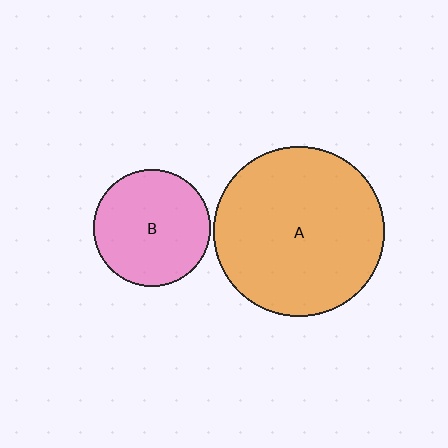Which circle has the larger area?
Circle A (orange).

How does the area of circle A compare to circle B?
Approximately 2.1 times.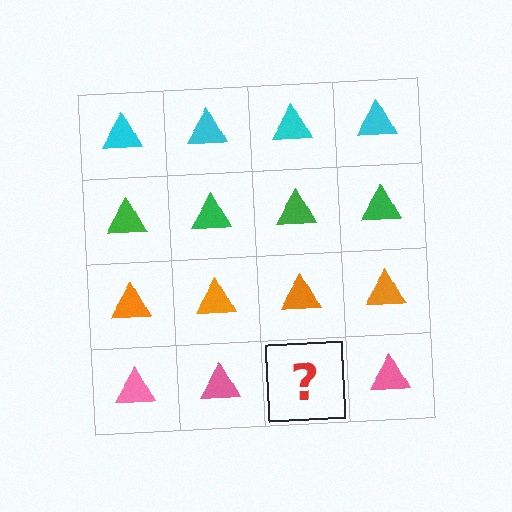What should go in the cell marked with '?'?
The missing cell should contain a pink triangle.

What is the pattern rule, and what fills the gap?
The rule is that each row has a consistent color. The gap should be filled with a pink triangle.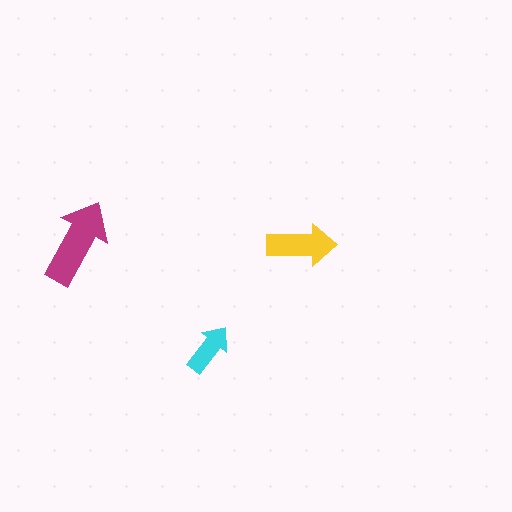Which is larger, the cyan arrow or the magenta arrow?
The magenta one.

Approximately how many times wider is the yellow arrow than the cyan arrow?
About 1.5 times wider.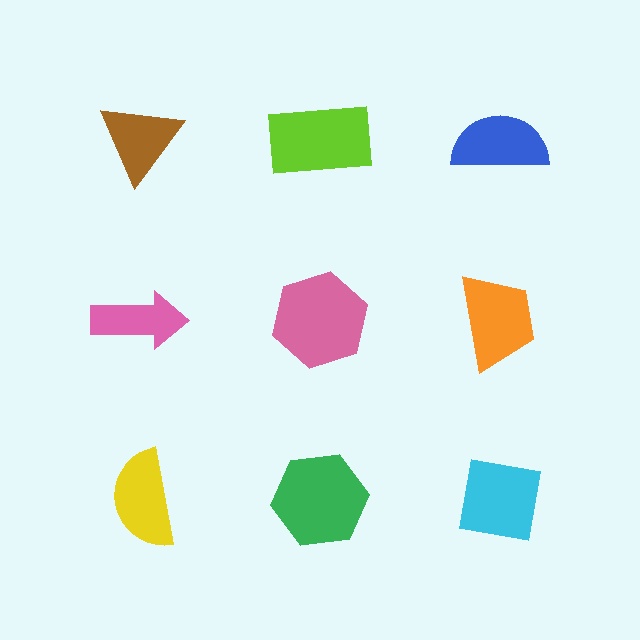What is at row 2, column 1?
A pink arrow.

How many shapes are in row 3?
3 shapes.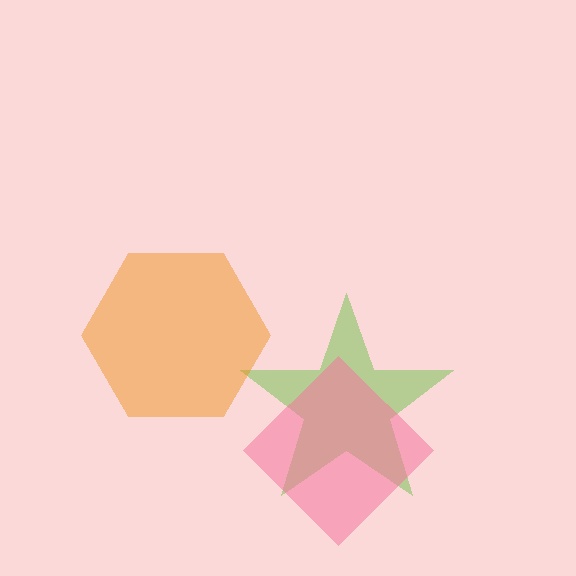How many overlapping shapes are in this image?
There are 3 overlapping shapes in the image.